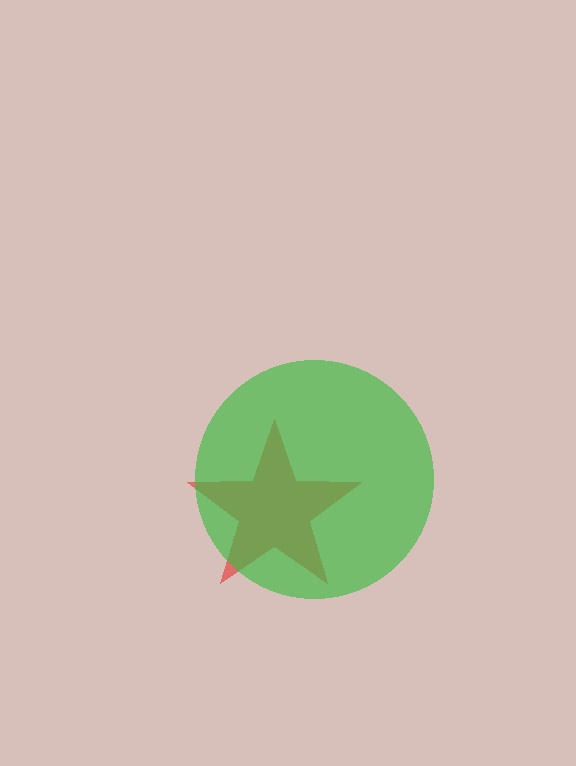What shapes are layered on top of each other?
The layered shapes are: a red star, a green circle.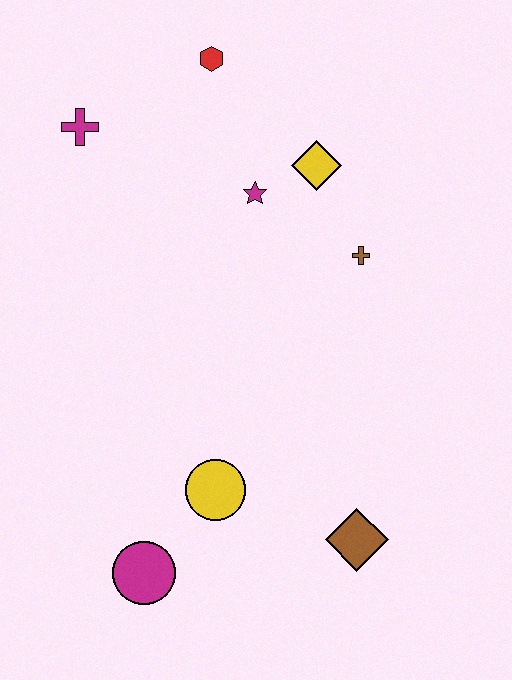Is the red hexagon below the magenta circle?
No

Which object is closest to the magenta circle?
The yellow circle is closest to the magenta circle.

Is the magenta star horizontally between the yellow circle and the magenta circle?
No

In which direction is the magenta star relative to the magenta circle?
The magenta star is above the magenta circle.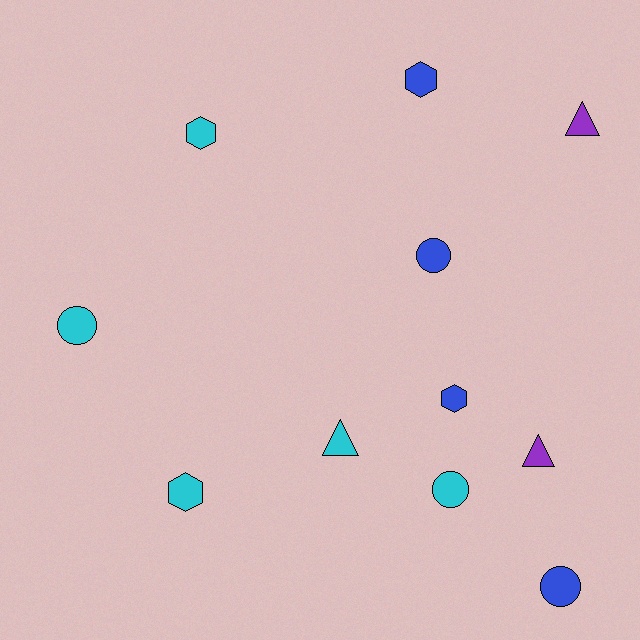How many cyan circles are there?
There are 2 cyan circles.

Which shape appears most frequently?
Hexagon, with 4 objects.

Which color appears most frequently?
Cyan, with 5 objects.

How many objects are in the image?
There are 11 objects.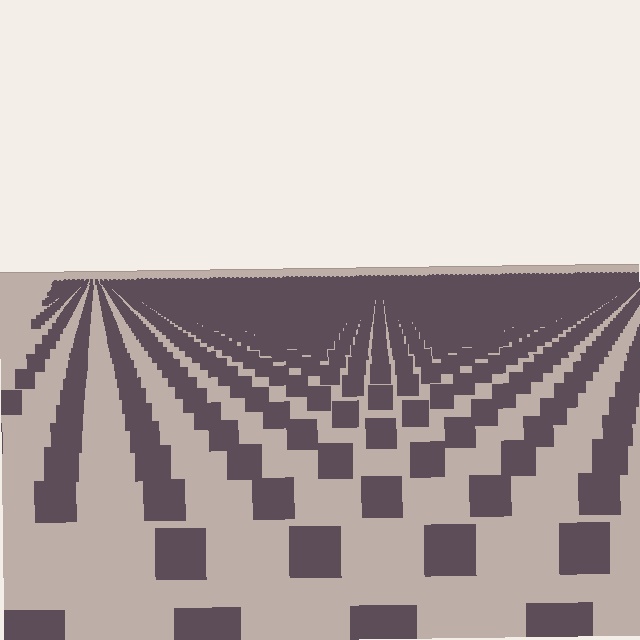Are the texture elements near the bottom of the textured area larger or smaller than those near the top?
Larger. Near the bottom, elements are closer to the viewer and appear at a bigger on-screen size.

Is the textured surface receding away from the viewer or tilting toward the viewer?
The surface is receding away from the viewer. Texture elements get smaller and denser toward the top.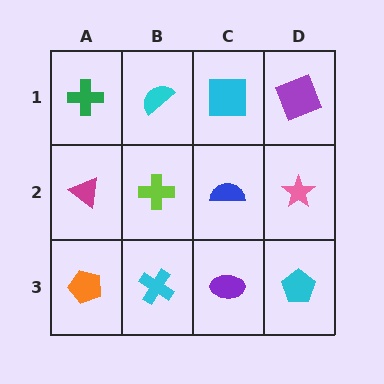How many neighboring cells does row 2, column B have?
4.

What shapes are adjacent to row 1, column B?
A lime cross (row 2, column B), a green cross (row 1, column A), a cyan square (row 1, column C).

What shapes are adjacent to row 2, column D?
A purple square (row 1, column D), a cyan pentagon (row 3, column D), a blue semicircle (row 2, column C).